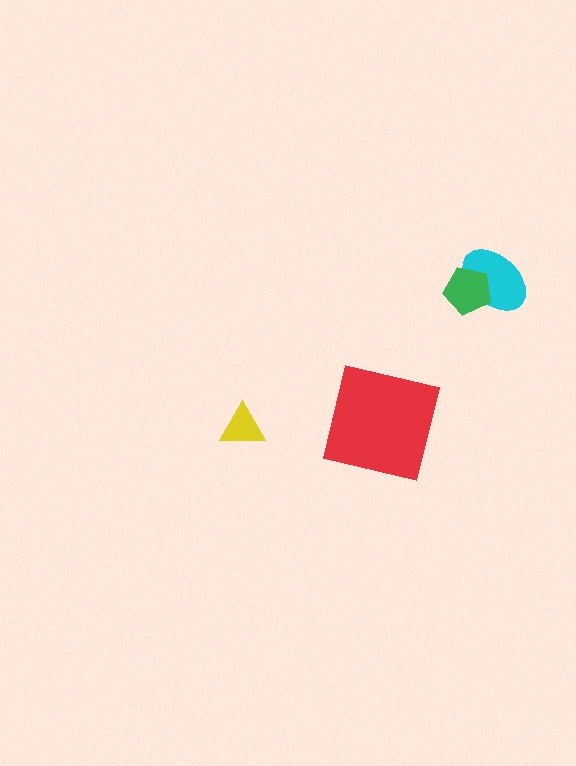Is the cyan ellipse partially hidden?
Yes, it is partially covered by another shape.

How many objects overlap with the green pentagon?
1 object overlaps with the green pentagon.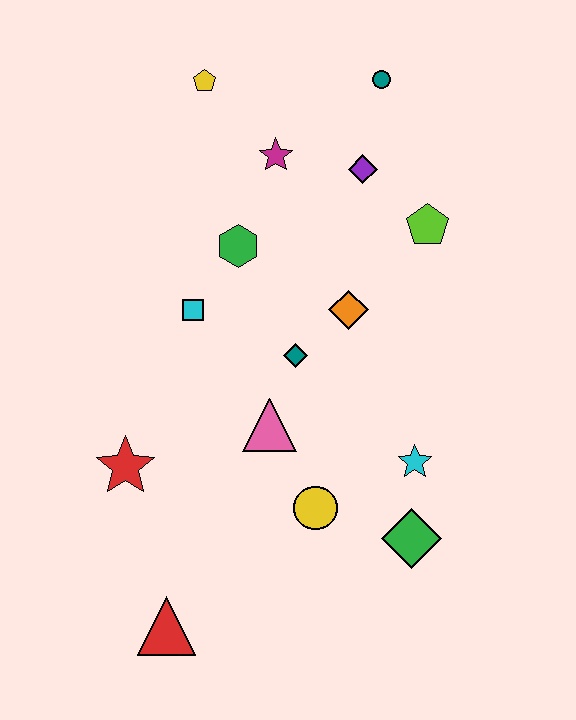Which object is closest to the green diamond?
The cyan star is closest to the green diamond.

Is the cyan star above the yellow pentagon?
No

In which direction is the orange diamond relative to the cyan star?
The orange diamond is above the cyan star.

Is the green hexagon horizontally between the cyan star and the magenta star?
No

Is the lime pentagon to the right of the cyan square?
Yes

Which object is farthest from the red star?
The teal circle is farthest from the red star.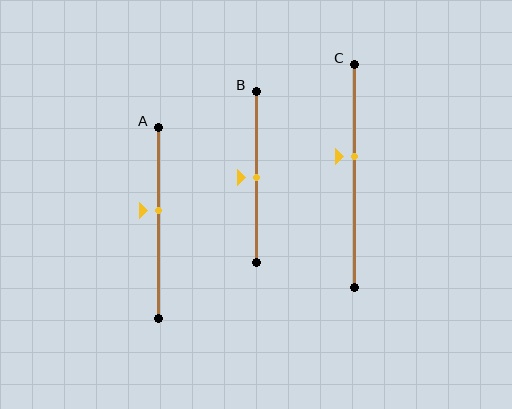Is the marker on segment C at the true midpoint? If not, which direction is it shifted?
No, the marker on segment C is shifted upward by about 9% of the segment length.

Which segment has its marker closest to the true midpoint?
Segment B has its marker closest to the true midpoint.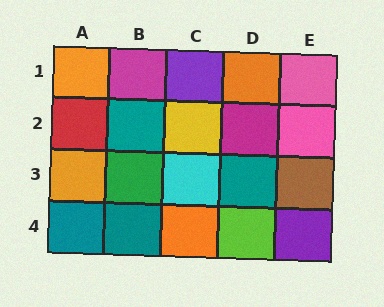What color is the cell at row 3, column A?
Orange.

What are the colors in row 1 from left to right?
Orange, magenta, purple, orange, pink.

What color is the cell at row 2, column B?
Teal.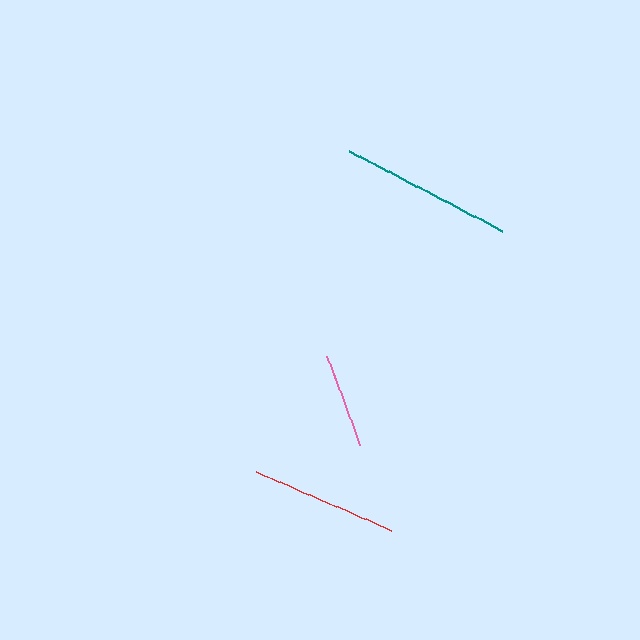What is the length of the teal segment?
The teal segment is approximately 172 pixels long.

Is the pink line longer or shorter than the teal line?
The teal line is longer than the pink line.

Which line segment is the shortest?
The pink line is the shortest at approximately 95 pixels.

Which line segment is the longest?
The teal line is the longest at approximately 172 pixels.